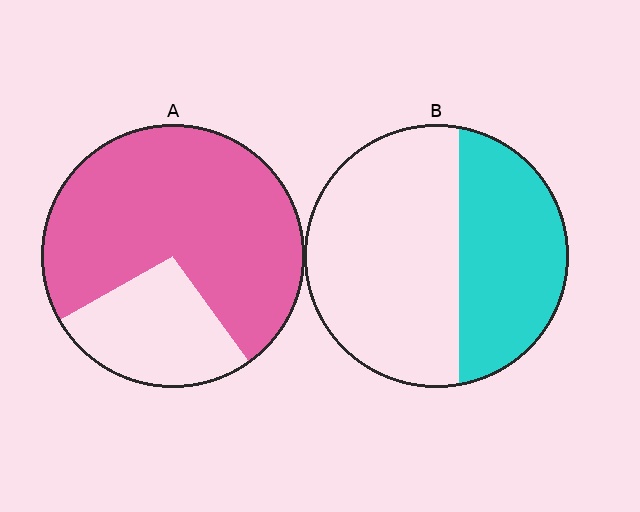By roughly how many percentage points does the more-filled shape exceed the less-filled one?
By roughly 35 percentage points (A over B).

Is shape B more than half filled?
No.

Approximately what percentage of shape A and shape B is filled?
A is approximately 75% and B is approximately 40%.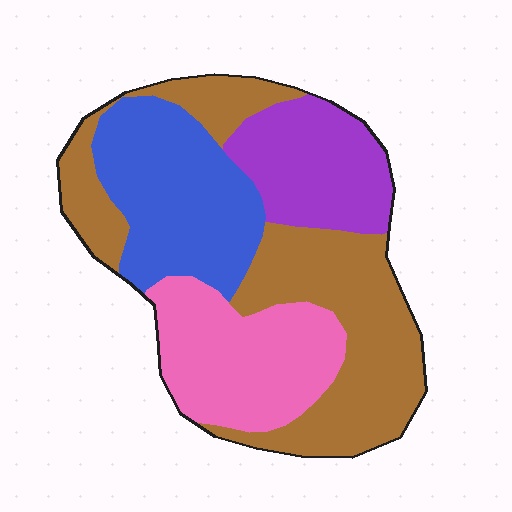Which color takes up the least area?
Purple, at roughly 15%.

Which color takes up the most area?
Brown, at roughly 40%.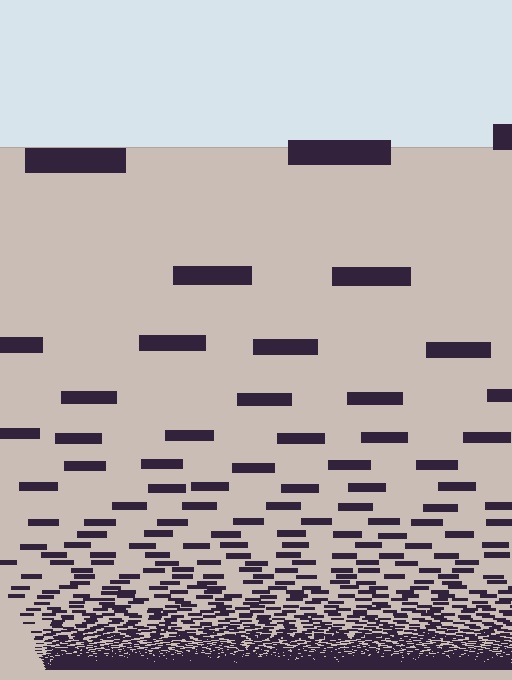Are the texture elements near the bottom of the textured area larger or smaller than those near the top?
Smaller. The gradient is inverted — elements near the bottom are smaller and denser.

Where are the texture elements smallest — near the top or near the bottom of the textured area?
Near the bottom.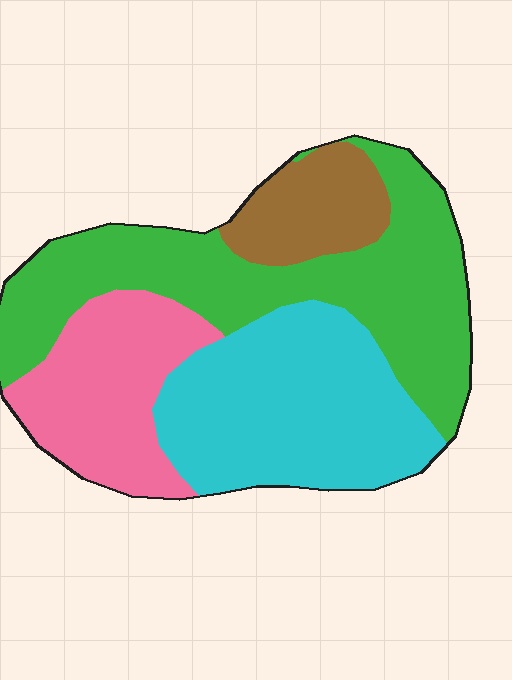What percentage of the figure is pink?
Pink covers about 20% of the figure.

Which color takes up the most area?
Green, at roughly 40%.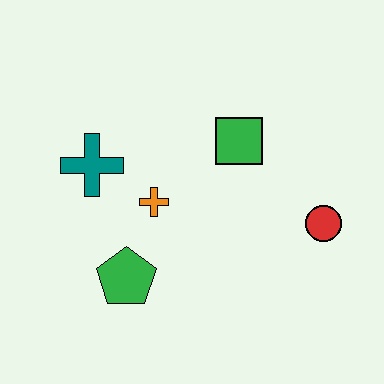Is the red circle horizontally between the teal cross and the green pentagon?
No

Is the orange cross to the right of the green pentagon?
Yes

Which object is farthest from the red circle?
The teal cross is farthest from the red circle.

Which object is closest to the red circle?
The green square is closest to the red circle.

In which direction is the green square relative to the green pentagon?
The green square is above the green pentagon.